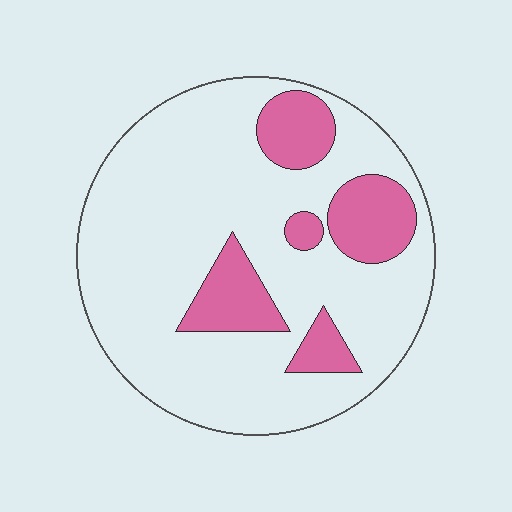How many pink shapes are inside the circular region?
5.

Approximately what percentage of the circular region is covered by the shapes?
Approximately 20%.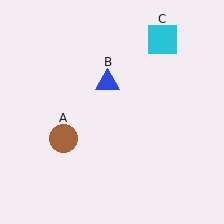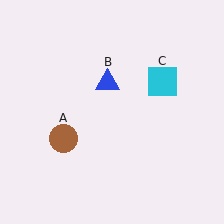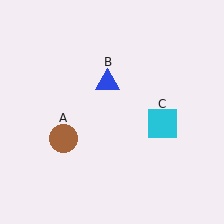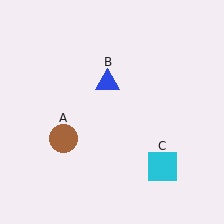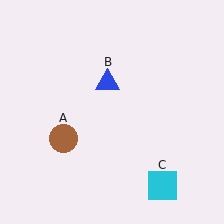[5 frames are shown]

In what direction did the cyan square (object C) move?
The cyan square (object C) moved down.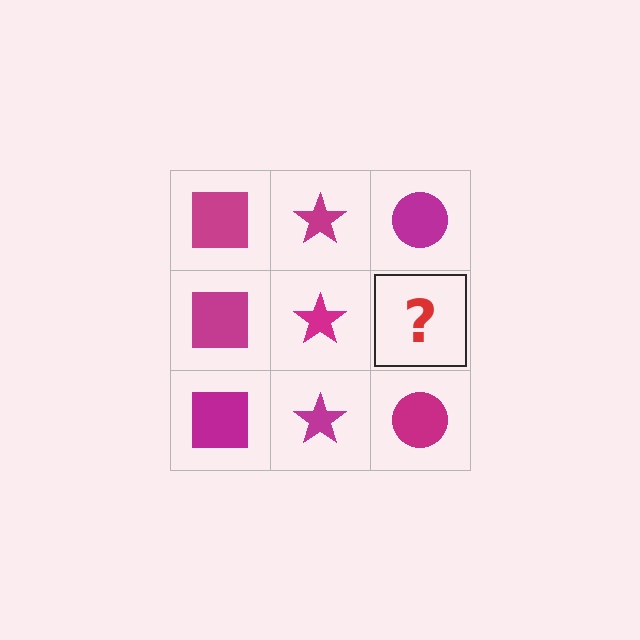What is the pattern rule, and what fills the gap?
The rule is that each column has a consistent shape. The gap should be filled with a magenta circle.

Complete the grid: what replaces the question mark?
The question mark should be replaced with a magenta circle.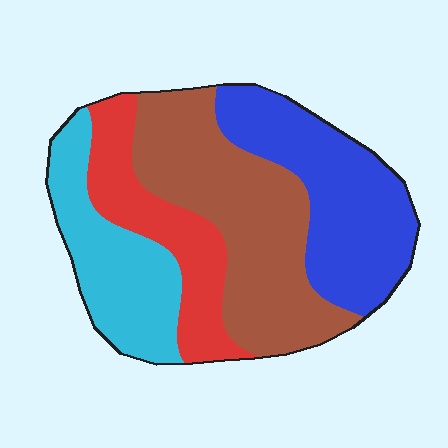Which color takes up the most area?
Brown, at roughly 35%.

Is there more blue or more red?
Blue.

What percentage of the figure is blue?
Blue takes up about one quarter (1/4) of the figure.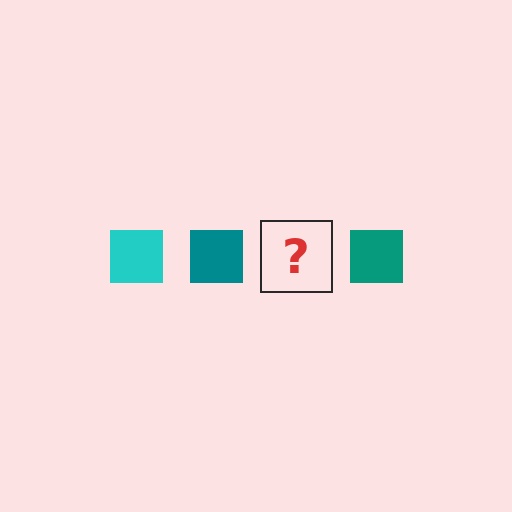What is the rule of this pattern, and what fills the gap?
The rule is that the pattern cycles through cyan, teal squares. The gap should be filled with a cyan square.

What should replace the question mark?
The question mark should be replaced with a cyan square.